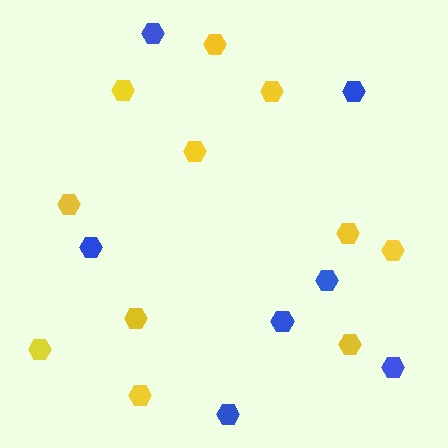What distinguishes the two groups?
There are 2 groups: one group of yellow hexagons (11) and one group of blue hexagons (7).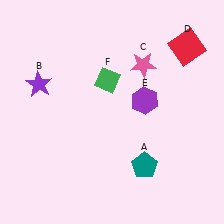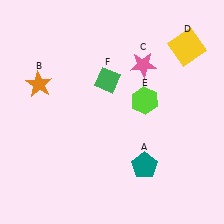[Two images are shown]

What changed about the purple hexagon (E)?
In Image 1, E is purple. In Image 2, it changed to lime.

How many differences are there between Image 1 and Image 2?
There are 3 differences between the two images.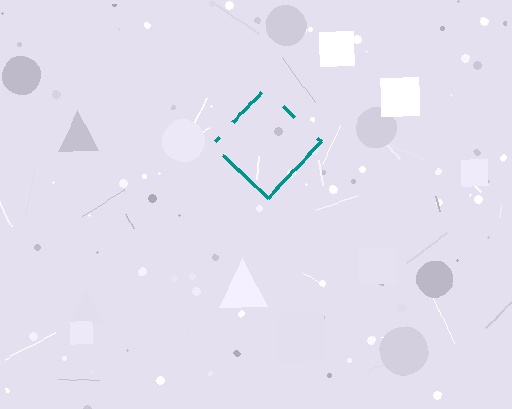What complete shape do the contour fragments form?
The contour fragments form a diamond.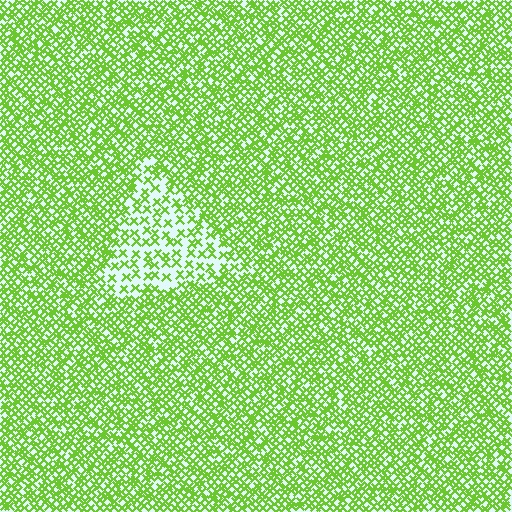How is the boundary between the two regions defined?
The boundary is defined by a change in element density (approximately 2.1x ratio). All elements are the same color, size, and shape.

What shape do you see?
I see a triangle.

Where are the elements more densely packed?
The elements are more densely packed outside the triangle boundary.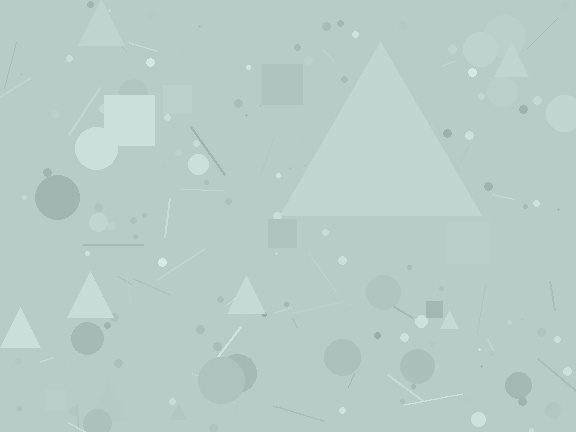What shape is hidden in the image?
A triangle is hidden in the image.